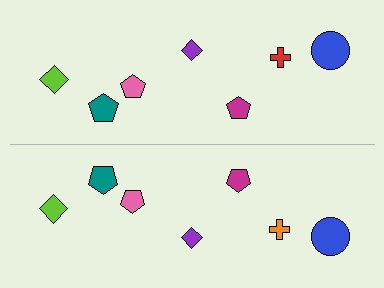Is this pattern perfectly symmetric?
No, the pattern is not perfectly symmetric. The orange cross on the bottom side breaks the symmetry — its mirror counterpart is red.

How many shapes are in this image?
There are 14 shapes in this image.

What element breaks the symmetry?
The orange cross on the bottom side breaks the symmetry — its mirror counterpart is red.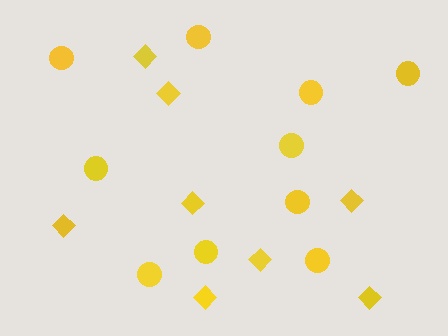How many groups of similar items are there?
There are 2 groups: one group of circles (10) and one group of diamonds (8).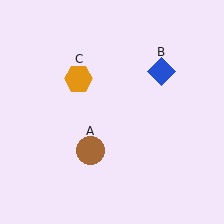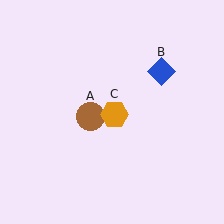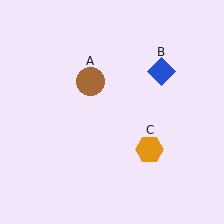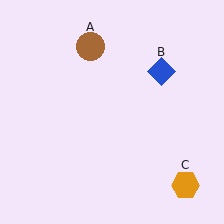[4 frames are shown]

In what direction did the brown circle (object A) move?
The brown circle (object A) moved up.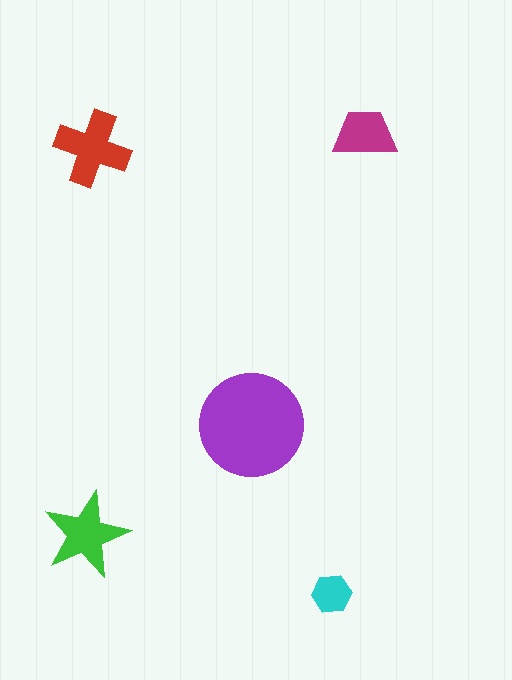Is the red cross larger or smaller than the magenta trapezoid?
Larger.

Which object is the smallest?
The cyan hexagon.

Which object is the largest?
The purple circle.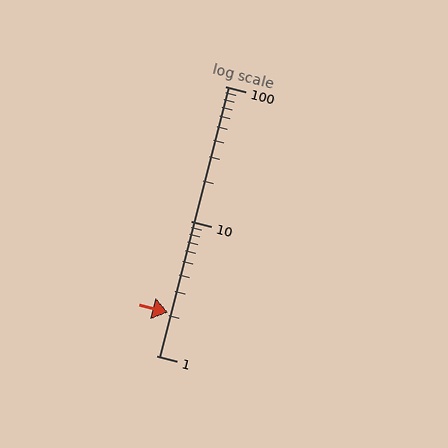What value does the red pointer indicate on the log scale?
The pointer indicates approximately 2.1.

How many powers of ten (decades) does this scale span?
The scale spans 2 decades, from 1 to 100.